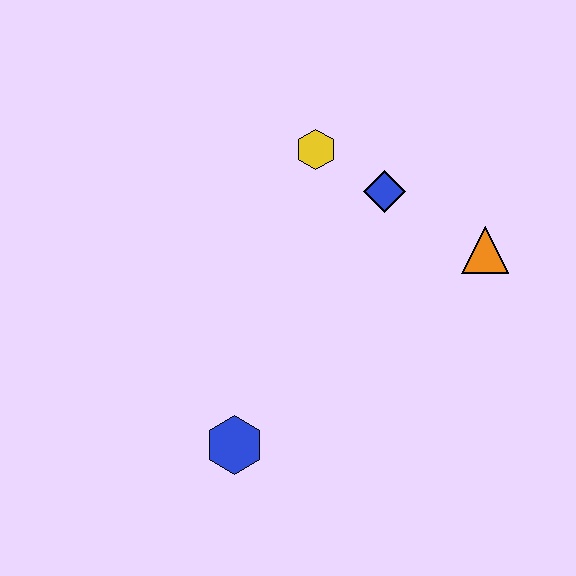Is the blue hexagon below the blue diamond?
Yes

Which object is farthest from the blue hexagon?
The orange triangle is farthest from the blue hexagon.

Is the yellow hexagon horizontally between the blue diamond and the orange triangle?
No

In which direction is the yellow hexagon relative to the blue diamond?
The yellow hexagon is to the left of the blue diamond.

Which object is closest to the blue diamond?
The yellow hexagon is closest to the blue diamond.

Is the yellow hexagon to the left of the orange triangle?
Yes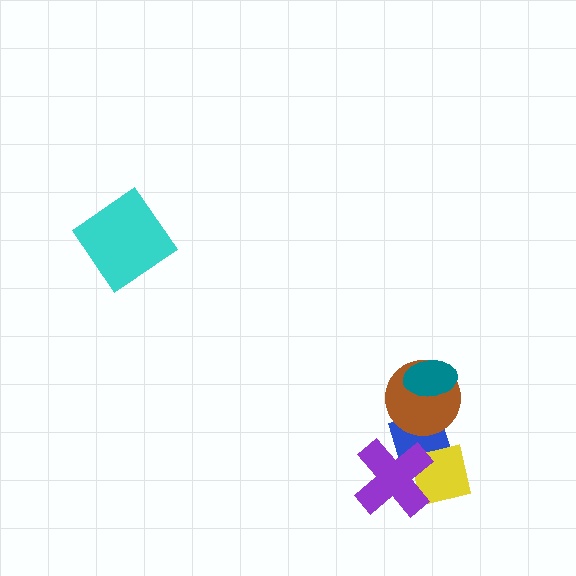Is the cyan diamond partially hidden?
No, no other shape covers it.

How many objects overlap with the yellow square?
2 objects overlap with the yellow square.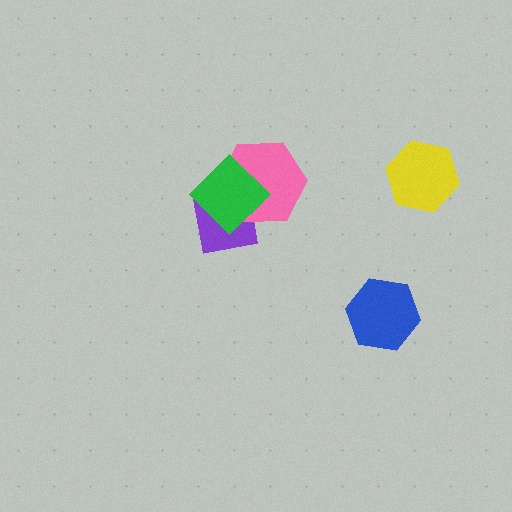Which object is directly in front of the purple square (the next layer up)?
The pink hexagon is directly in front of the purple square.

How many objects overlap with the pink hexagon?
2 objects overlap with the pink hexagon.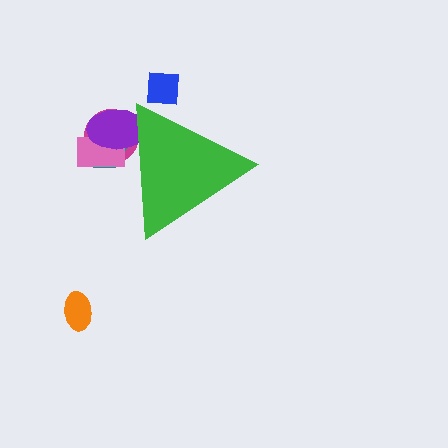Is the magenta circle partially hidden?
Yes, the magenta circle is partially hidden behind the green triangle.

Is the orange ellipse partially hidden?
No, the orange ellipse is fully visible.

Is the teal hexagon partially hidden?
Yes, the teal hexagon is partially hidden behind the green triangle.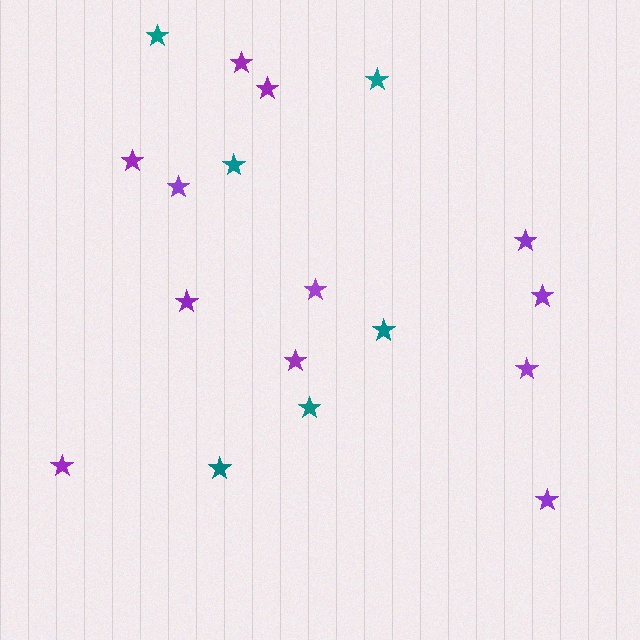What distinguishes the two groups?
There are 2 groups: one group of teal stars (6) and one group of purple stars (12).